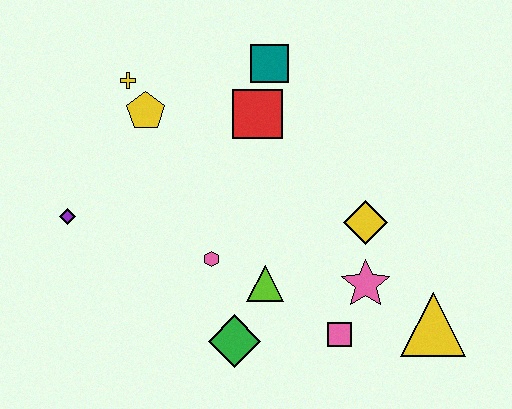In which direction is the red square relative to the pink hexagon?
The red square is above the pink hexagon.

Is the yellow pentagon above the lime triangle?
Yes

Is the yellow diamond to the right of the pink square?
Yes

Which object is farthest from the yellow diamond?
The purple diamond is farthest from the yellow diamond.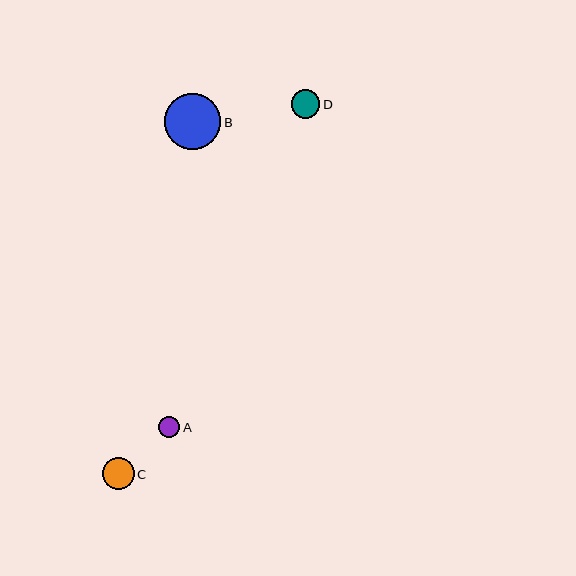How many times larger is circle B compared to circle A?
Circle B is approximately 2.7 times the size of circle A.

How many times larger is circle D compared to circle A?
Circle D is approximately 1.4 times the size of circle A.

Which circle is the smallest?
Circle A is the smallest with a size of approximately 21 pixels.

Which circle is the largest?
Circle B is the largest with a size of approximately 56 pixels.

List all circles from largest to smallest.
From largest to smallest: B, C, D, A.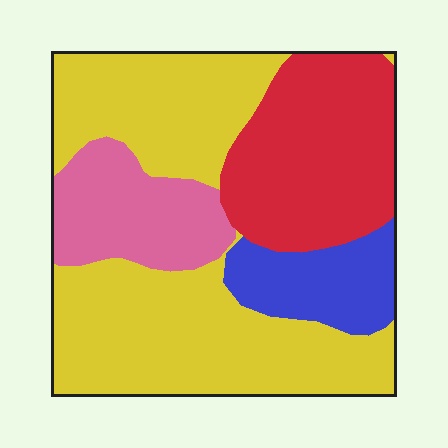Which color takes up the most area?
Yellow, at roughly 50%.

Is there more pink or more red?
Red.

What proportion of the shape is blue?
Blue takes up about one tenth (1/10) of the shape.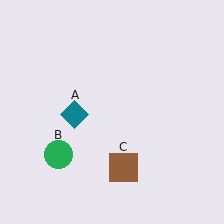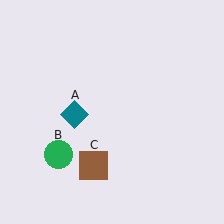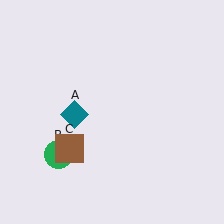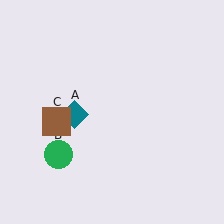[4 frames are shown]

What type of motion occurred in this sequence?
The brown square (object C) rotated clockwise around the center of the scene.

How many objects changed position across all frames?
1 object changed position: brown square (object C).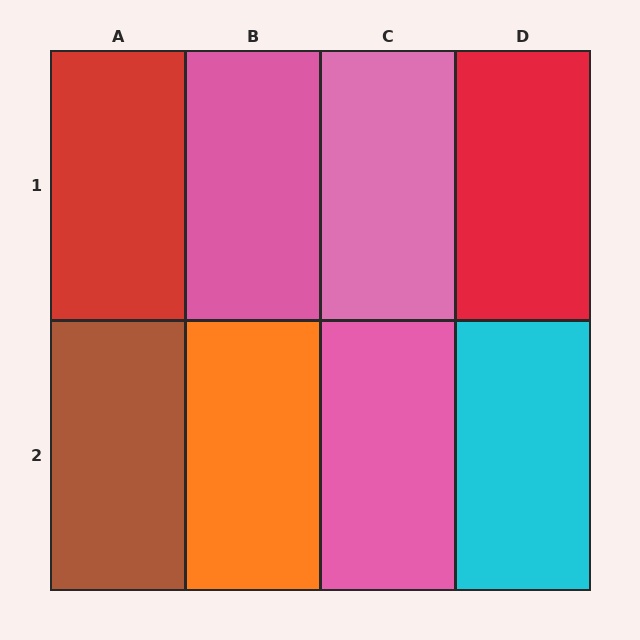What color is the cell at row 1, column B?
Pink.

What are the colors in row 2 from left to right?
Brown, orange, pink, cyan.